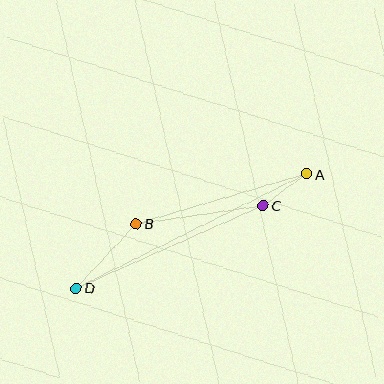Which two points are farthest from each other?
Points A and D are farthest from each other.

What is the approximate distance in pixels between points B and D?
The distance between B and D is approximately 88 pixels.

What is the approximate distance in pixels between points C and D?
The distance between C and D is approximately 204 pixels.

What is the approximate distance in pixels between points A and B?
The distance between A and B is approximately 178 pixels.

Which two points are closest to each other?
Points A and C are closest to each other.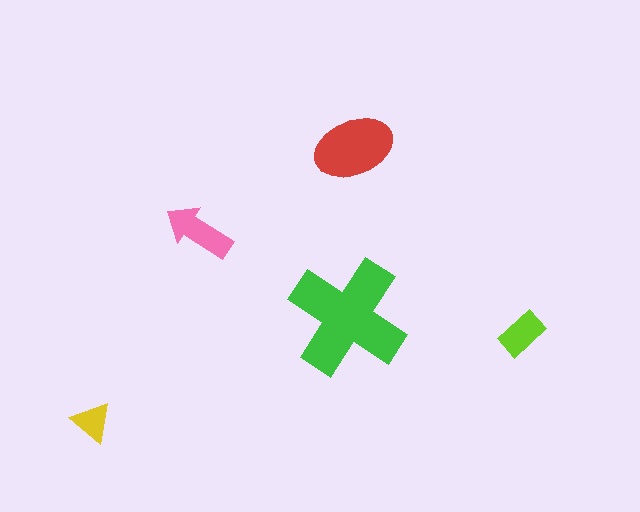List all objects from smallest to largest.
The yellow triangle, the lime rectangle, the pink arrow, the red ellipse, the green cross.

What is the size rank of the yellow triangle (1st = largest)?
5th.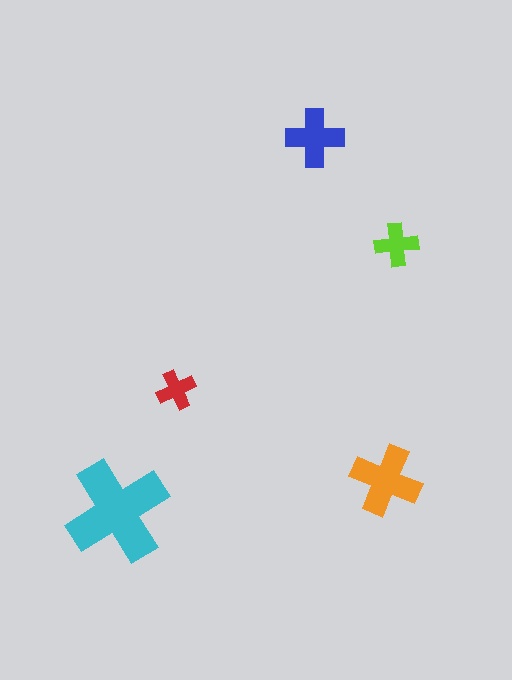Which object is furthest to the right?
The lime cross is rightmost.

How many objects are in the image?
There are 5 objects in the image.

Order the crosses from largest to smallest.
the cyan one, the orange one, the blue one, the lime one, the red one.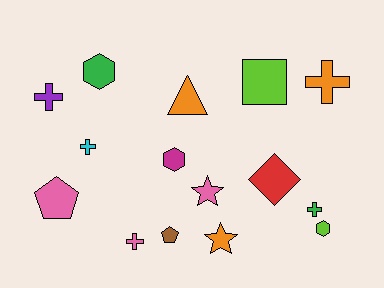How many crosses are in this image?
There are 5 crosses.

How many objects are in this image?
There are 15 objects.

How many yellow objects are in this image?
There are no yellow objects.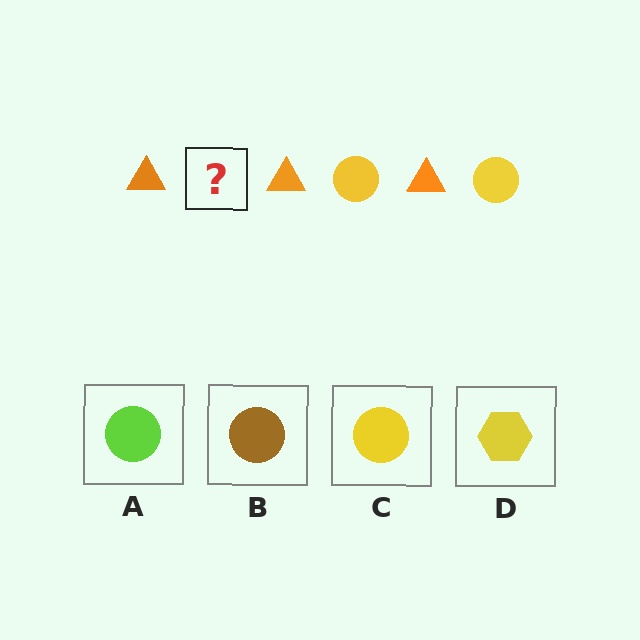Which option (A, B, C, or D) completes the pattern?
C.